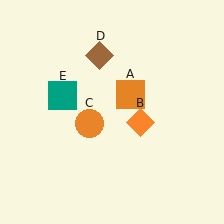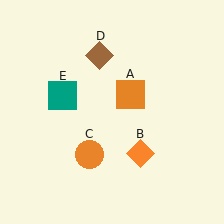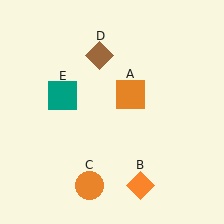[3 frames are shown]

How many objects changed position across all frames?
2 objects changed position: orange diamond (object B), orange circle (object C).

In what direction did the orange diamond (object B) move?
The orange diamond (object B) moved down.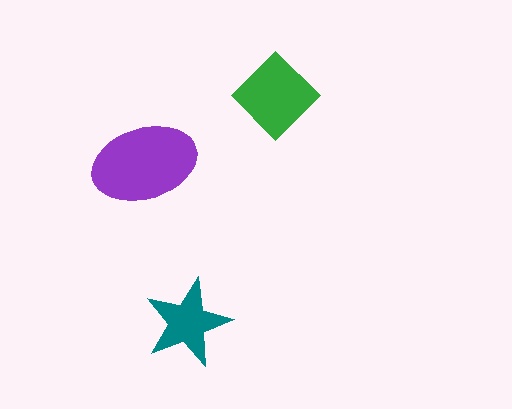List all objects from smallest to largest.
The teal star, the green diamond, the purple ellipse.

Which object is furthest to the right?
The green diamond is rightmost.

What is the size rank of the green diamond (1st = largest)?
2nd.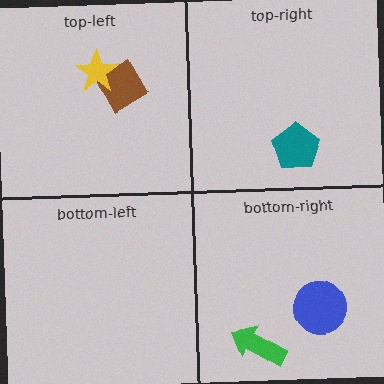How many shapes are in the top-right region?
1.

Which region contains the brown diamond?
The top-left region.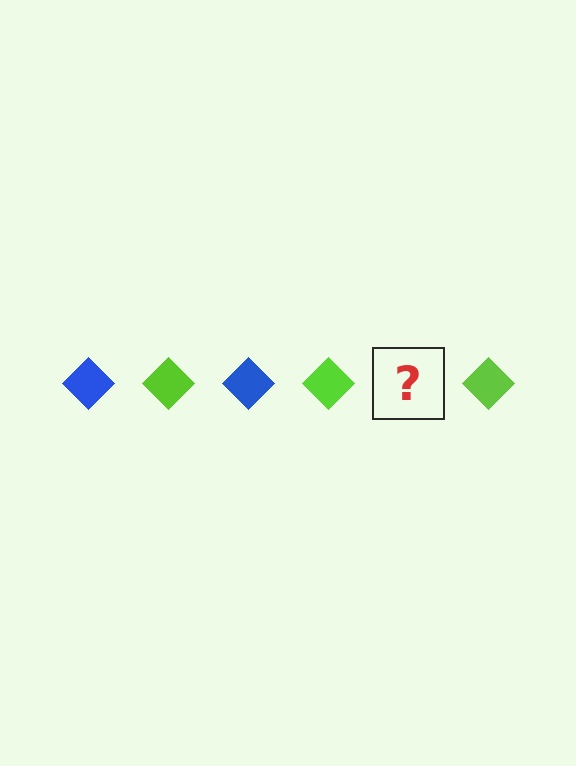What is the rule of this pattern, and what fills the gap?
The rule is that the pattern cycles through blue, lime diamonds. The gap should be filled with a blue diamond.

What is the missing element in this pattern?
The missing element is a blue diamond.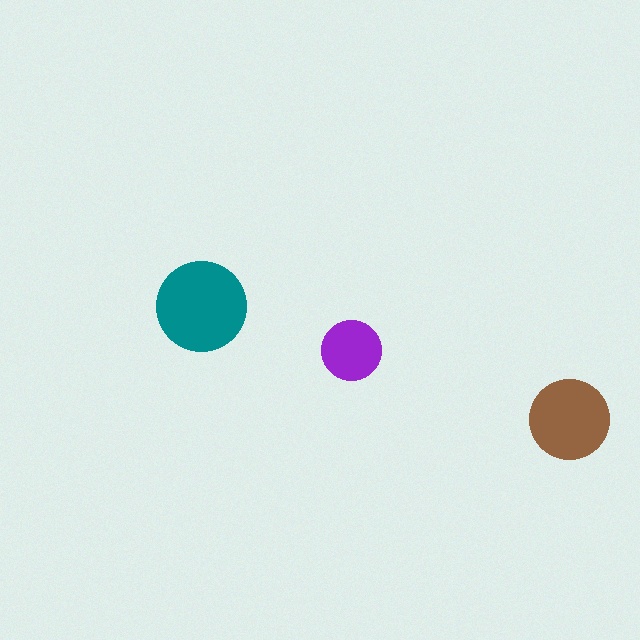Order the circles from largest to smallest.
the teal one, the brown one, the purple one.